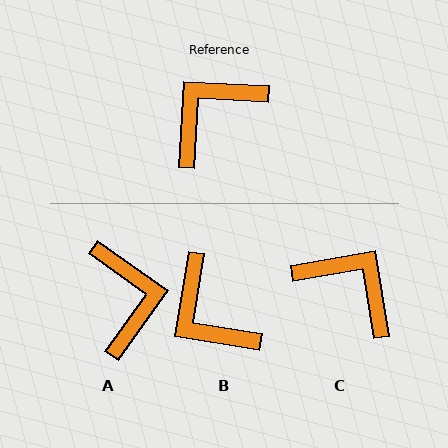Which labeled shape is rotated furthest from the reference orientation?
A, about 122 degrees away.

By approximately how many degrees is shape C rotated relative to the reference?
Approximately 77 degrees clockwise.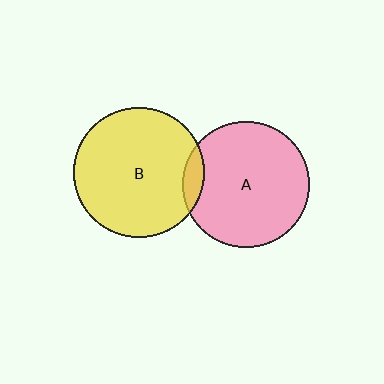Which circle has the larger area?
Circle B (yellow).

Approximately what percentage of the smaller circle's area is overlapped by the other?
Approximately 10%.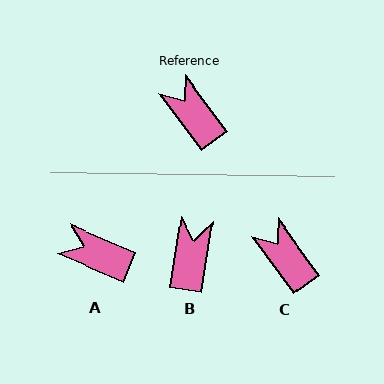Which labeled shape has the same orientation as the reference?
C.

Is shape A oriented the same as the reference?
No, it is off by about 31 degrees.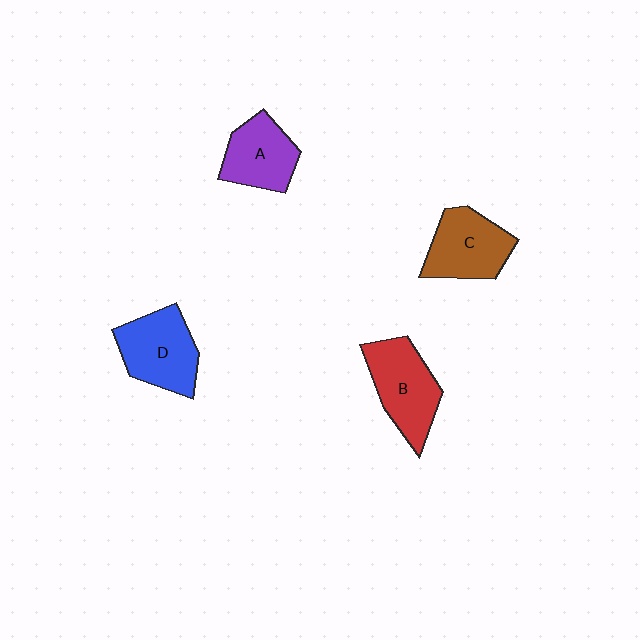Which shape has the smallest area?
Shape A (purple).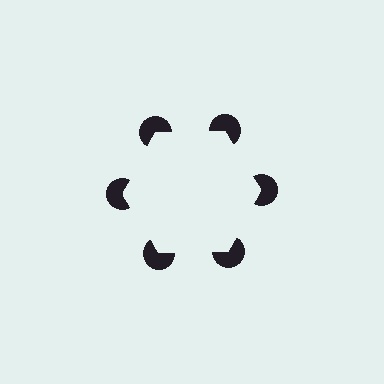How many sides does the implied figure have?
6 sides.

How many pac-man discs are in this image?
There are 6 — one at each vertex of the illusory hexagon.